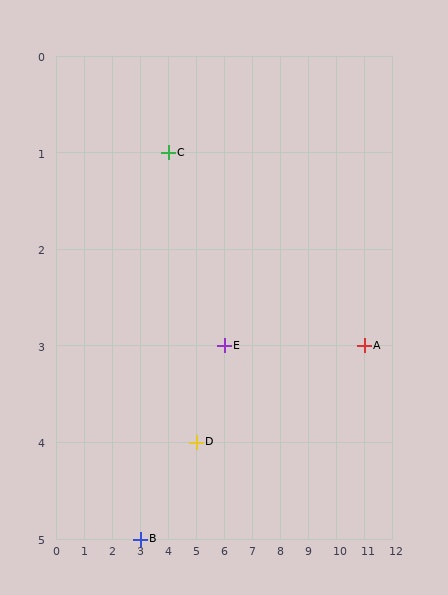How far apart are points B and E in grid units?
Points B and E are 3 columns and 2 rows apart (about 3.6 grid units diagonally).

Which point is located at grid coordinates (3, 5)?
Point B is at (3, 5).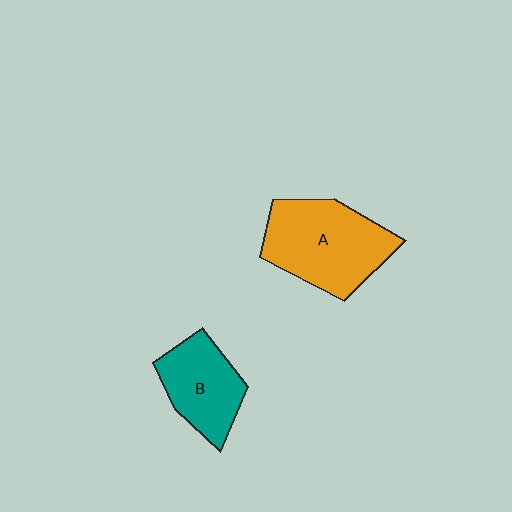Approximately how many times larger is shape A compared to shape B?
Approximately 1.5 times.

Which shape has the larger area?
Shape A (orange).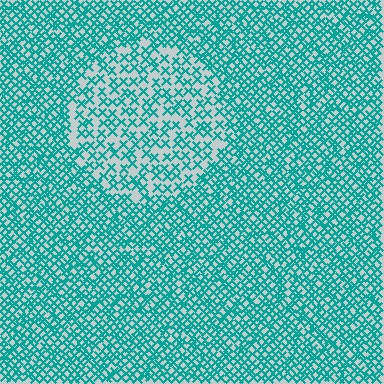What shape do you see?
I see a circle.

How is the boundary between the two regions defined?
The boundary is defined by a change in element density (approximately 1.9x ratio). All elements are the same color, size, and shape.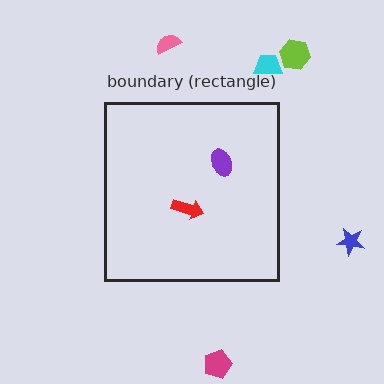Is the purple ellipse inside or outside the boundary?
Inside.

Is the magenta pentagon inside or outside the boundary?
Outside.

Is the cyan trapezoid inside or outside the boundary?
Outside.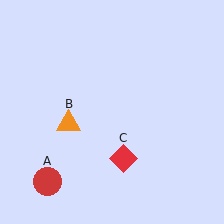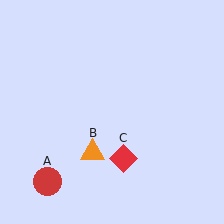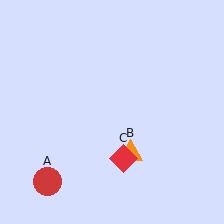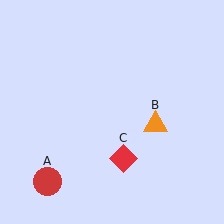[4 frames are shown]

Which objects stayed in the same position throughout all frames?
Red circle (object A) and red diamond (object C) remained stationary.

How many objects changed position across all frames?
1 object changed position: orange triangle (object B).